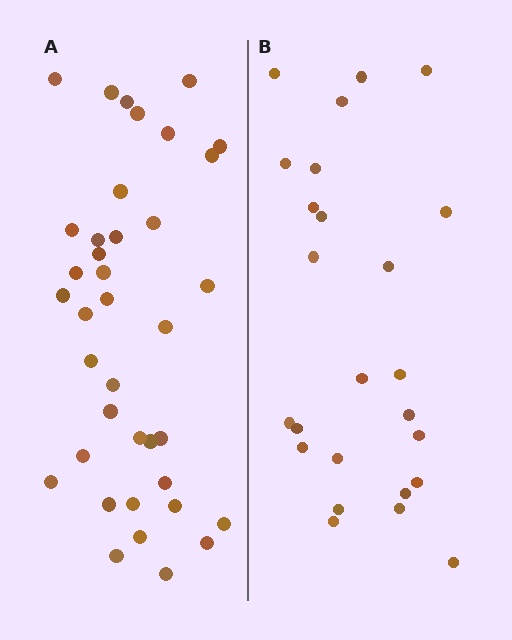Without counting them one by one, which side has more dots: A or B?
Region A (the left region) has more dots.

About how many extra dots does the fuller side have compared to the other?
Region A has approximately 15 more dots than region B.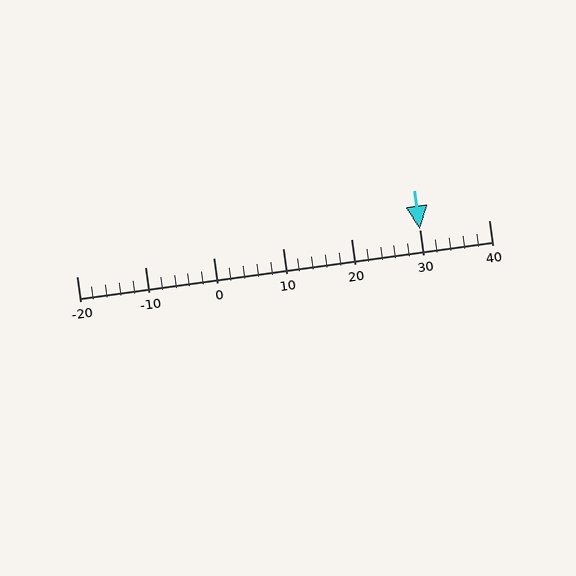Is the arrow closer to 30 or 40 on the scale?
The arrow is closer to 30.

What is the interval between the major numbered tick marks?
The major tick marks are spaced 10 units apart.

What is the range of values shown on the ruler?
The ruler shows values from -20 to 40.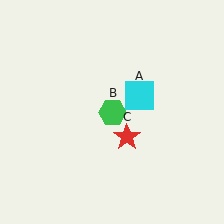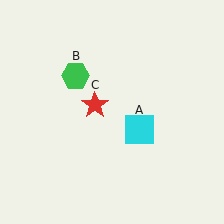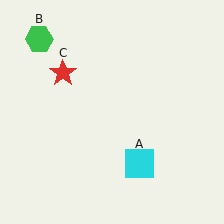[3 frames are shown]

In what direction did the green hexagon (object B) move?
The green hexagon (object B) moved up and to the left.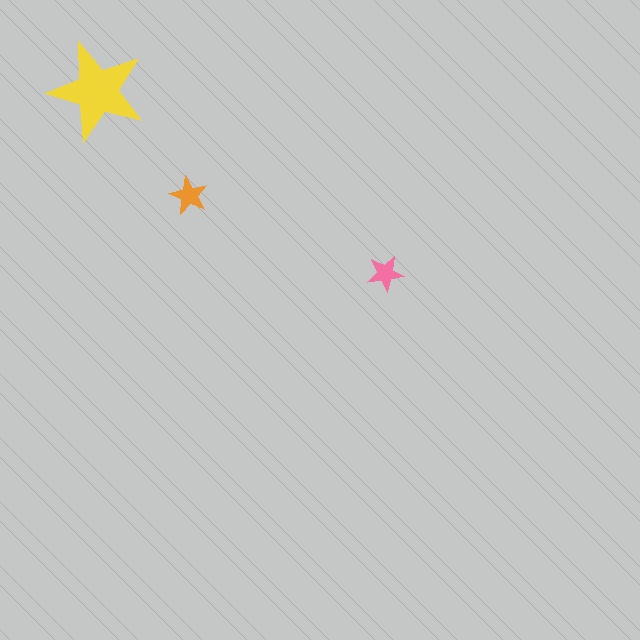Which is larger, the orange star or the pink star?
The orange one.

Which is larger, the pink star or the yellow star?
The yellow one.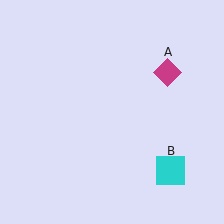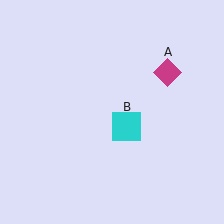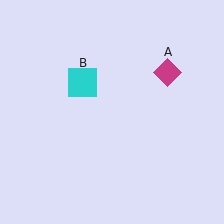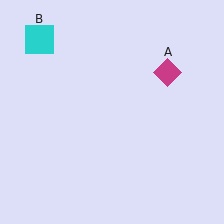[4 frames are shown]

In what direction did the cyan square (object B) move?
The cyan square (object B) moved up and to the left.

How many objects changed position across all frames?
1 object changed position: cyan square (object B).